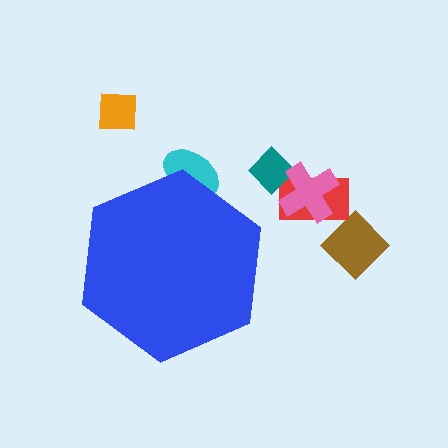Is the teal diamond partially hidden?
No, the teal diamond is fully visible.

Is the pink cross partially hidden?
No, the pink cross is fully visible.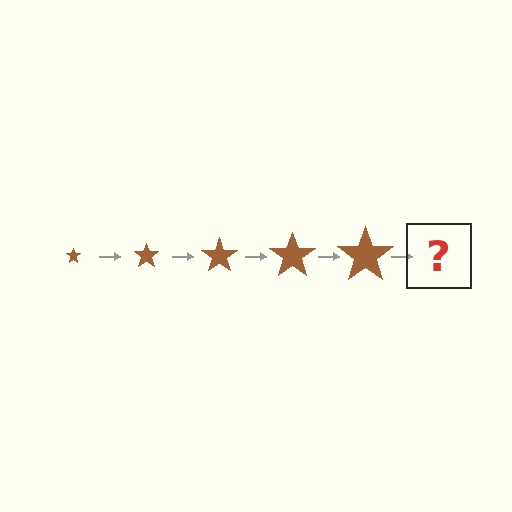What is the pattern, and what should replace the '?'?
The pattern is that the star gets progressively larger each step. The '?' should be a brown star, larger than the previous one.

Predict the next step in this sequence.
The next step is a brown star, larger than the previous one.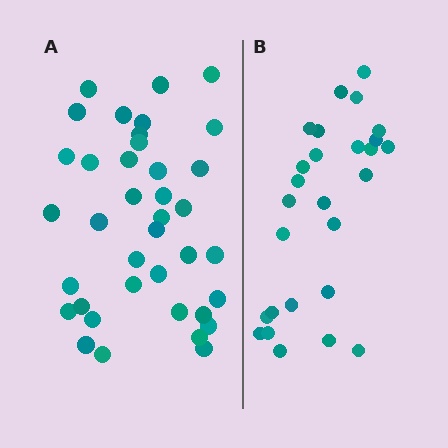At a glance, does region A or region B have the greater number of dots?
Region A (the left region) has more dots.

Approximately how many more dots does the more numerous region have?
Region A has roughly 12 or so more dots than region B.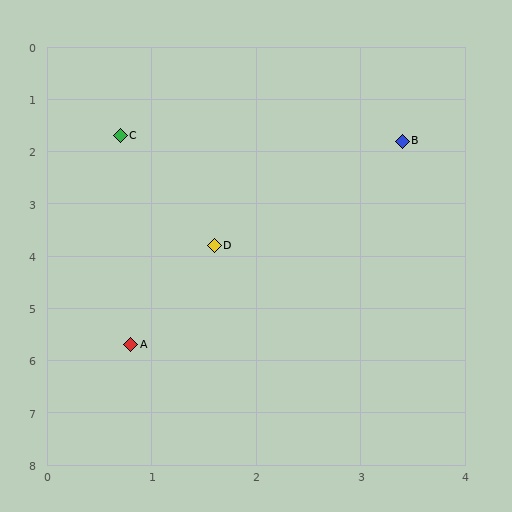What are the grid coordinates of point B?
Point B is at approximately (3.4, 1.8).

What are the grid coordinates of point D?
Point D is at approximately (1.6, 3.8).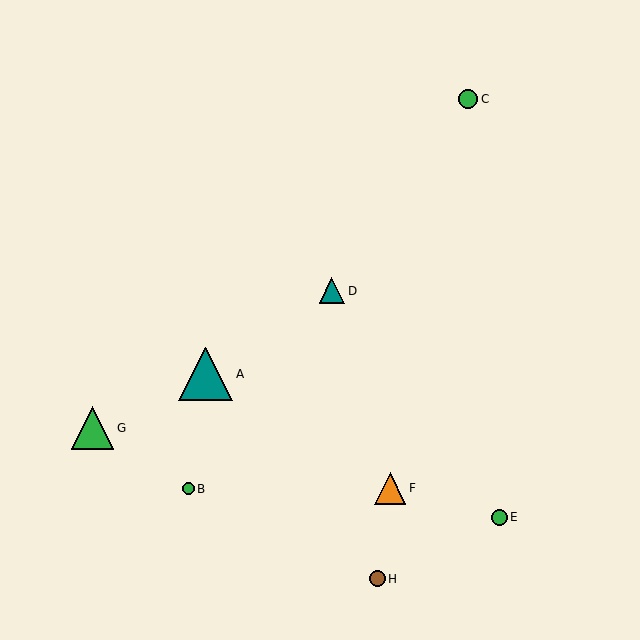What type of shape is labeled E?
Shape E is a green circle.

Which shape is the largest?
The teal triangle (labeled A) is the largest.